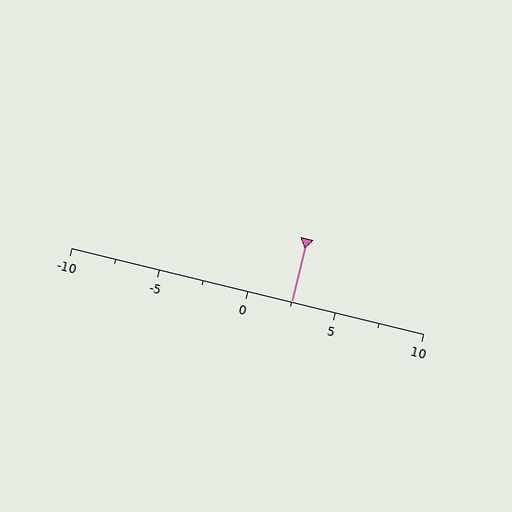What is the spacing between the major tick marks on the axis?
The major ticks are spaced 5 apart.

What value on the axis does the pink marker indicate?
The marker indicates approximately 2.5.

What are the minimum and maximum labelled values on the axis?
The axis runs from -10 to 10.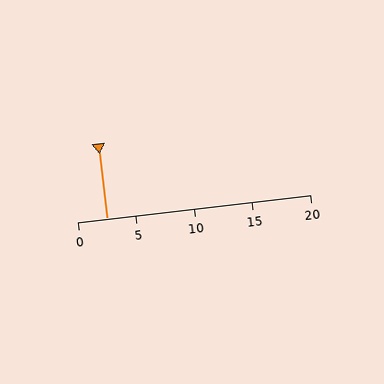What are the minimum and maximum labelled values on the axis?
The axis runs from 0 to 20.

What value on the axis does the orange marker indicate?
The marker indicates approximately 2.5.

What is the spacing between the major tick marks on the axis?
The major ticks are spaced 5 apart.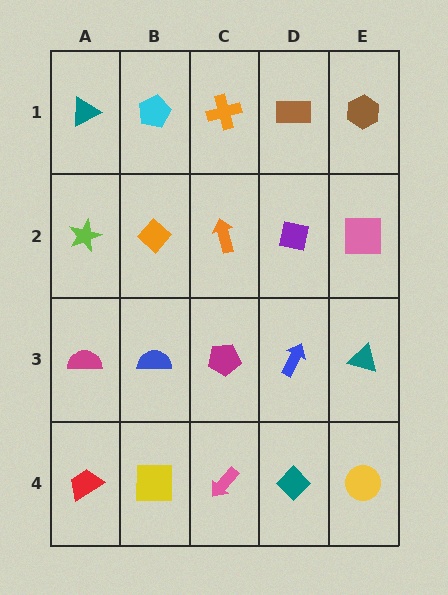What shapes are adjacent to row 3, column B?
An orange diamond (row 2, column B), a yellow square (row 4, column B), a magenta semicircle (row 3, column A), a magenta pentagon (row 3, column C).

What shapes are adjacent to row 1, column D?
A purple square (row 2, column D), an orange cross (row 1, column C), a brown hexagon (row 1, column E).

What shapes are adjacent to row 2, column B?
A cyan pentagon (row 1, column B), a blue semicircle (row 3, column B), a lime star (row 2, column A), an orange arrow (row 2, column C).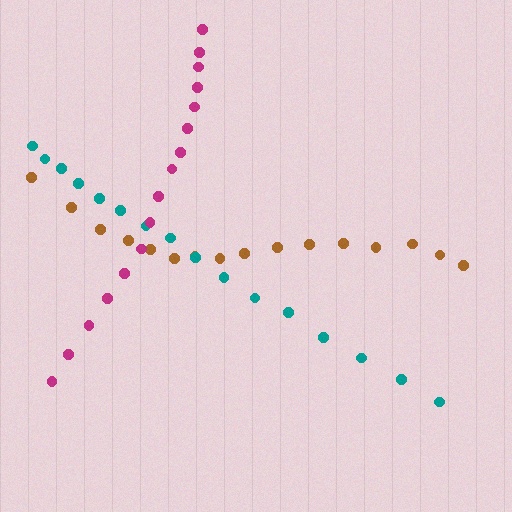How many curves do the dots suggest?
There are 3 distinct paths.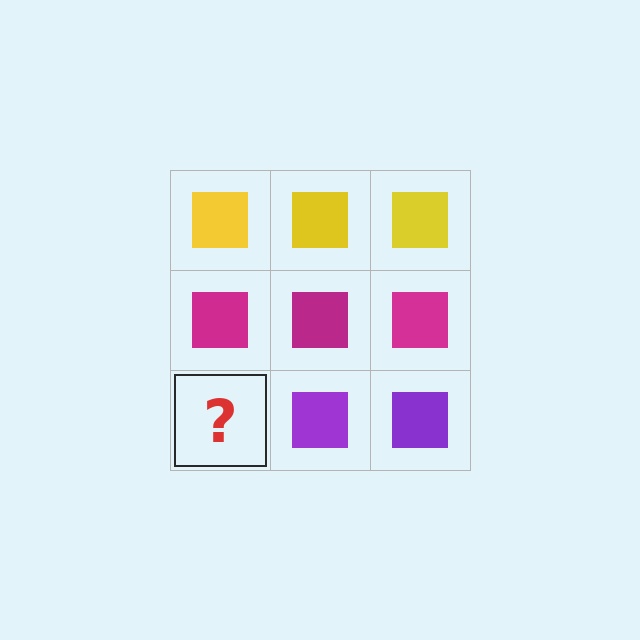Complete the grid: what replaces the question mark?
The question mark should be replaced with a purple square.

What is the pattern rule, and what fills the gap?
The rule is that each row has a consistent color. The gap should be filled with a purple square.